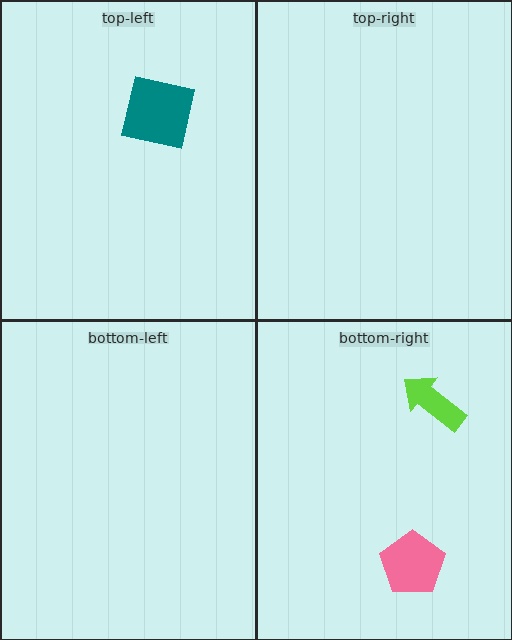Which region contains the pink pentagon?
The bottom-right region.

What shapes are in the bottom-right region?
The lime arrow, the pink pentagon.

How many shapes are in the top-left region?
1.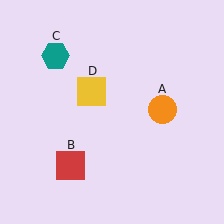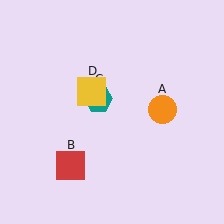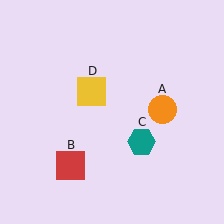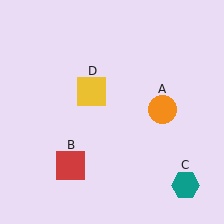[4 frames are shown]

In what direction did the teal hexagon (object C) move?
The teal hexagon (object C) moved down and to the right.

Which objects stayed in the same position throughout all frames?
Orange circle (object A) and red square (object B) and yellow square (object D) remained stationary.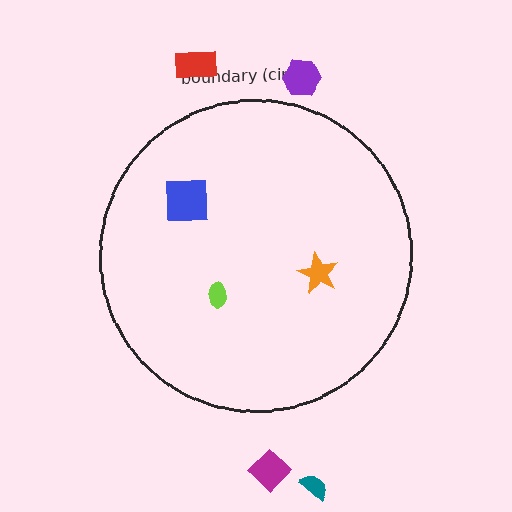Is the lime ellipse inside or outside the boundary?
Inside.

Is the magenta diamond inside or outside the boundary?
Outside.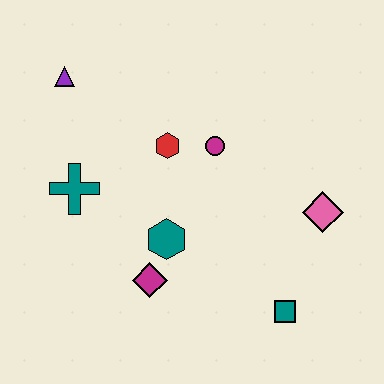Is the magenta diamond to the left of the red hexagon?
Yes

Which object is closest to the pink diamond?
The teal square is closest to the pink diamond.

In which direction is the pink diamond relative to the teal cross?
The pink diamond is to the right of the teal cross.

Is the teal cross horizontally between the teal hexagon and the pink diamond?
No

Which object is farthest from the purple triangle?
The teal square is farthest from the purple triangle.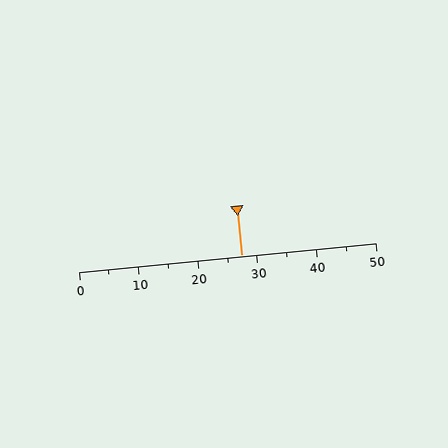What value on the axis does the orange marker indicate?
The marker indicates approximately 27.5.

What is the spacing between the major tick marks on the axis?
The major ticks are spaced 10 apart.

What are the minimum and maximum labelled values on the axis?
The axis runs from 0 to 50.